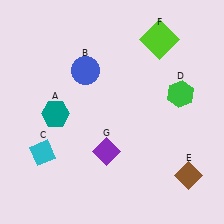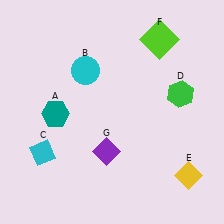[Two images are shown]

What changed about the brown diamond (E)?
In Image 1, E is brown. In Image 2, it changed to yellow.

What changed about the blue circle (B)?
In Image 1, B is blue. In Image 2, it changed to cyan.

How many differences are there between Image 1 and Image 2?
There are 2 differences between the two images.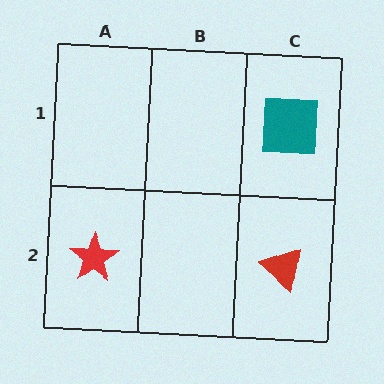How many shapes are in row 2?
2 shapes.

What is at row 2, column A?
A red star.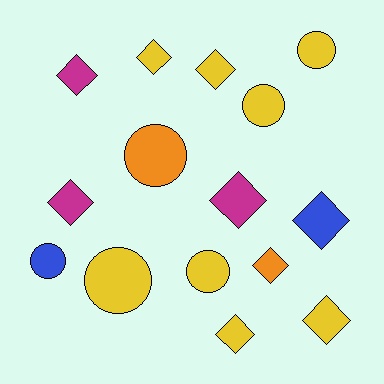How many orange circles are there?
There is 1 orange circle.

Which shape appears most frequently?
Diamond, with 9 objects.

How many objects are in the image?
There are 15 objects.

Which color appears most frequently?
Yellow, with 8 objects.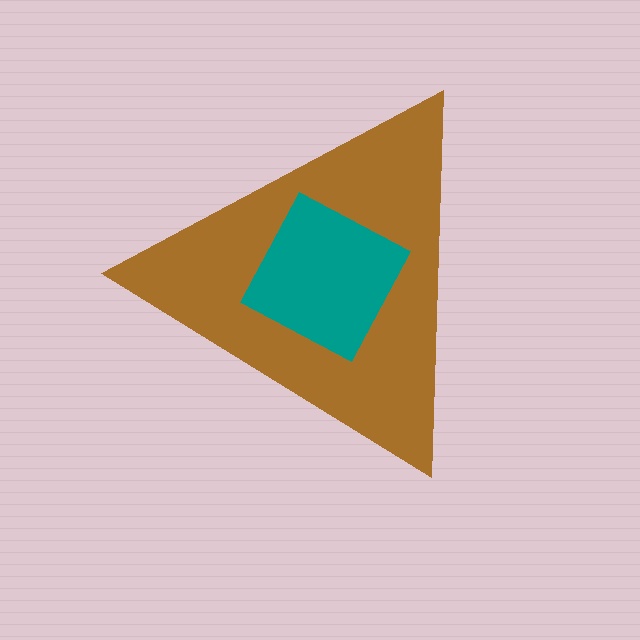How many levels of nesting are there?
2.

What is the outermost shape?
The brown triangle.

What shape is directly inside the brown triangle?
The teal square.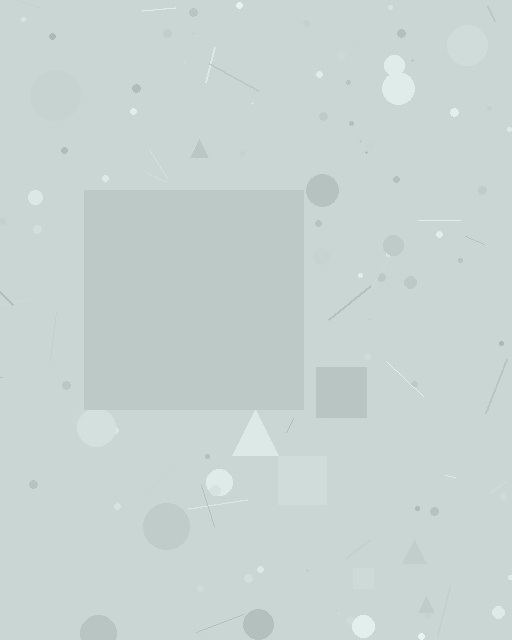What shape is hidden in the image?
A square is hidden in the image.